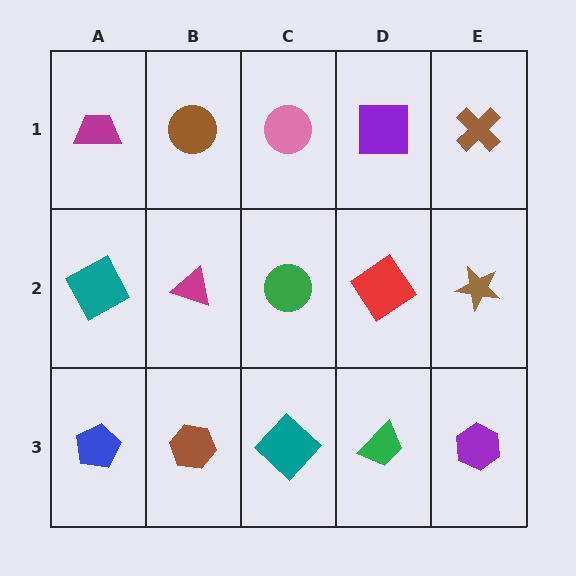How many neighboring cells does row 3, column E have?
2.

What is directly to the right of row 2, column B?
A green circle.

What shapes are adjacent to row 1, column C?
A green circle (row 2, column C), a brown circle (row 1, column B), a purple square (row 1, column D).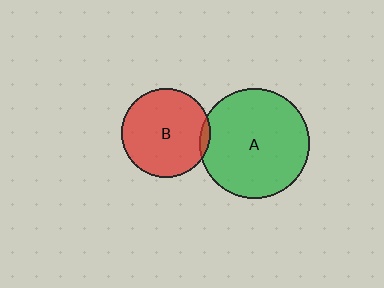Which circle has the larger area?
Circle A (green).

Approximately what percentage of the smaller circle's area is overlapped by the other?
Approximately 5%.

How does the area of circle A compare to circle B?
Approximately 1.5 times.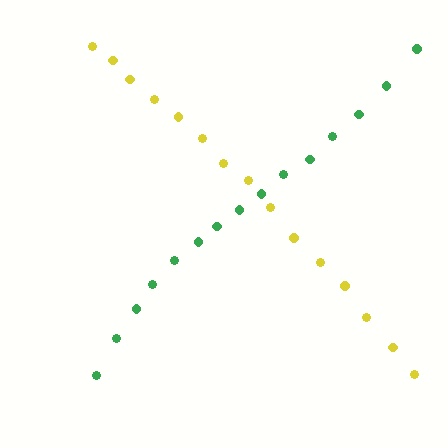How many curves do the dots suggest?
There are 2 distinct paths.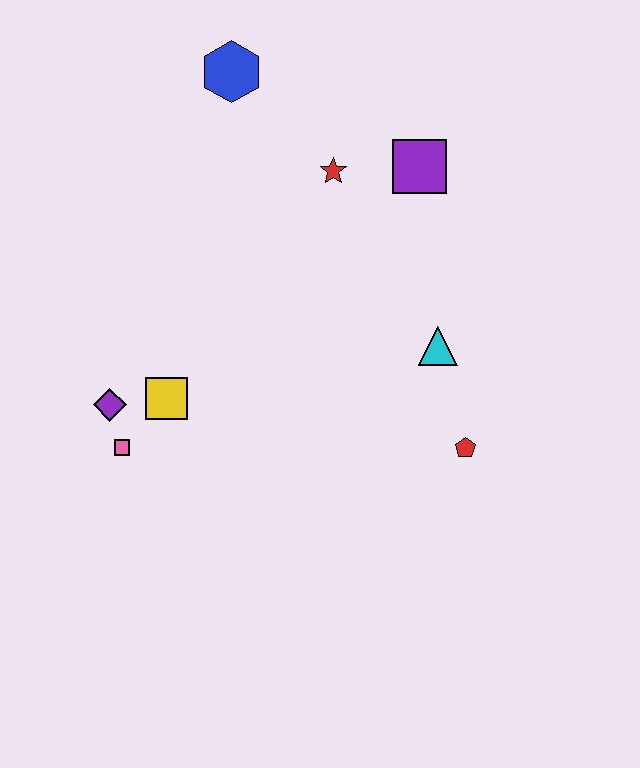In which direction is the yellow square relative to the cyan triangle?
The yellow square is to the left of the cyan triangle.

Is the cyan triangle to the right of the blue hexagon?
Yes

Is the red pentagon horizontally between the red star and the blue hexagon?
No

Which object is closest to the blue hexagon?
The red star is closest to the blue hexagon.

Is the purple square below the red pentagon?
No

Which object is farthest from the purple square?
The pink square is farthest from the purple square.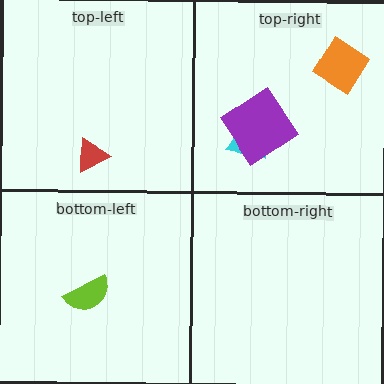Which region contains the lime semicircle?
The bottom-left region.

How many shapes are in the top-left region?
1.